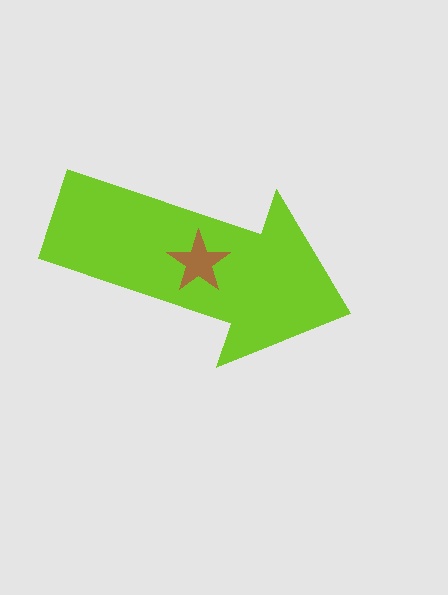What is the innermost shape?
The brown star.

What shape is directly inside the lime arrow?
The brown star.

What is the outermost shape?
The lime arrow.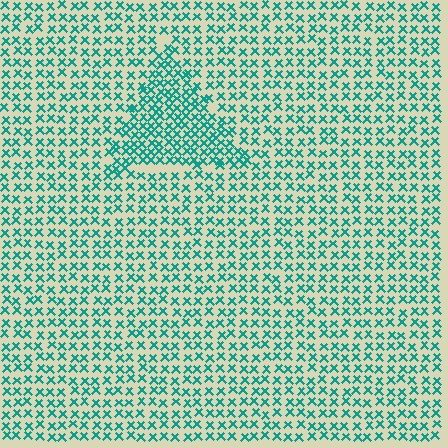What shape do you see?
I see a triangle.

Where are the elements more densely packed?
The elements are more densely packed inside the triangle boundary.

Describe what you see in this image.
The image contains small teal elements arranged at two different densities. A triangle-shaped region is visible where the elements are more densely packed than the surrounding area.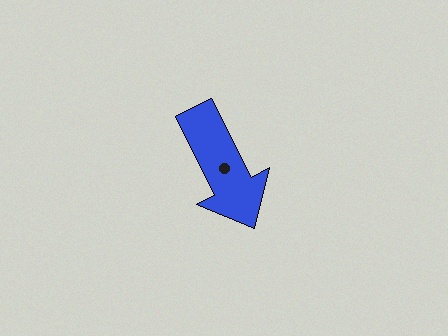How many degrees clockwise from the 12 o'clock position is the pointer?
Approximately 153 degrees.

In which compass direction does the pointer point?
Southeast.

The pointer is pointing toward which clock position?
Roughly 5 o'clock.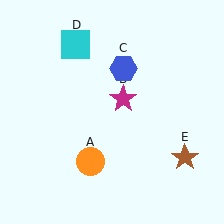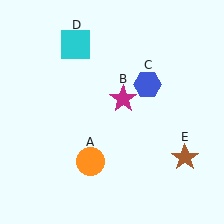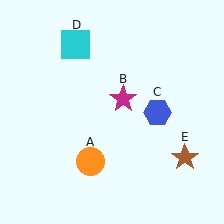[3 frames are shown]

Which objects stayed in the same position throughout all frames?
Orange circle (object A) and magenta star (object B) and cyan square (object D) and brown star (object E) remained stationary.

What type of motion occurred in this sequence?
The blue hexagon (object C) rotated clockwise around the center of the scene.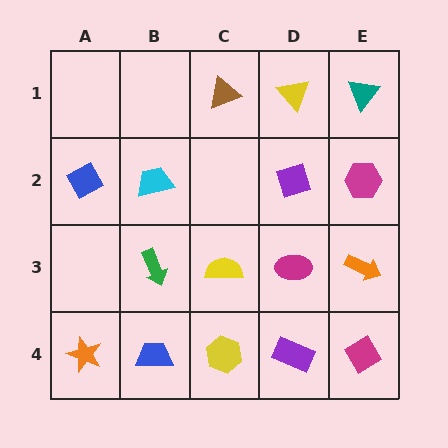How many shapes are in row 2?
4 shapes.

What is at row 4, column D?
A purple rectangle.